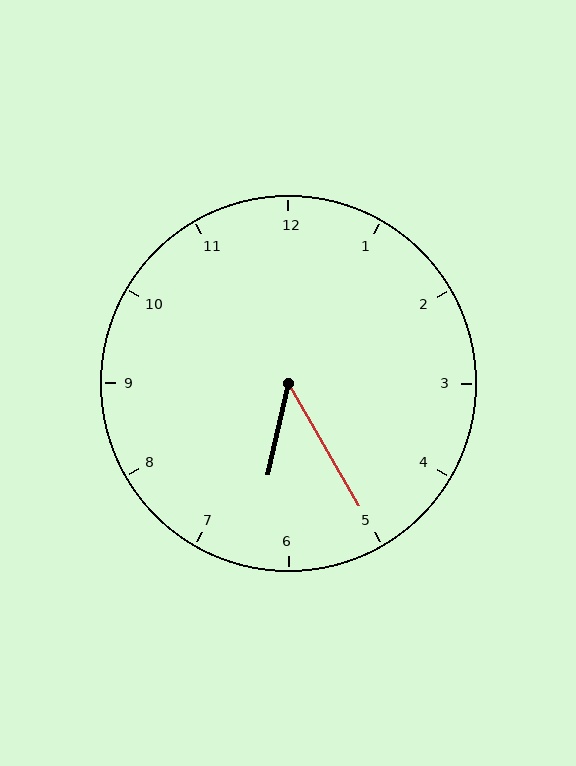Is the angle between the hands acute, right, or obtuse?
It is acute.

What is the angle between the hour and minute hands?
Approximately 42 degrees.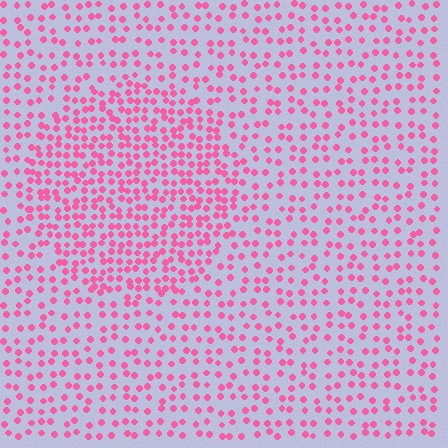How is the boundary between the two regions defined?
The boundary is defined by a change in element density (approximately 1.8x ratio). All elements are the same color, size, and shape.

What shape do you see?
I see a circle.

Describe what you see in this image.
The image contains small pink elements arranged at two different densities. A circle-shaped region is visible where the elements are more densely packed than the surrounding area.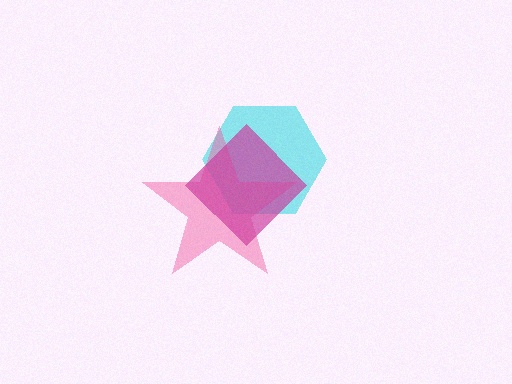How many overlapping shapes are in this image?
There are 3 overlapping shapes in the image.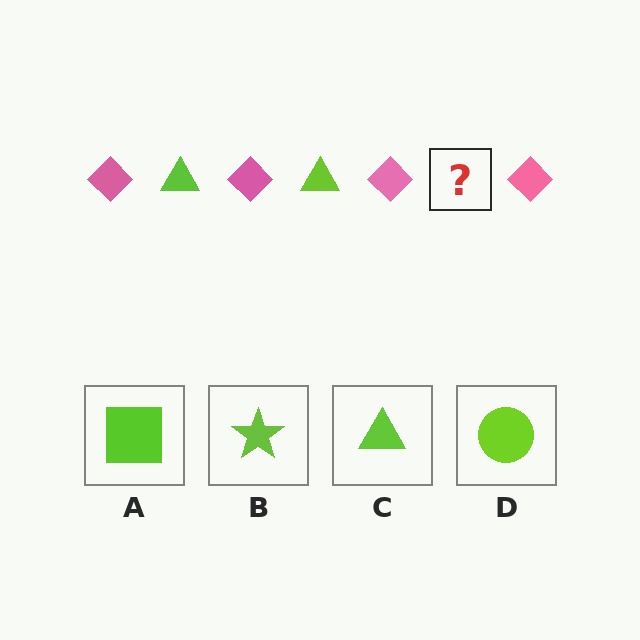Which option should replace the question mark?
Option C.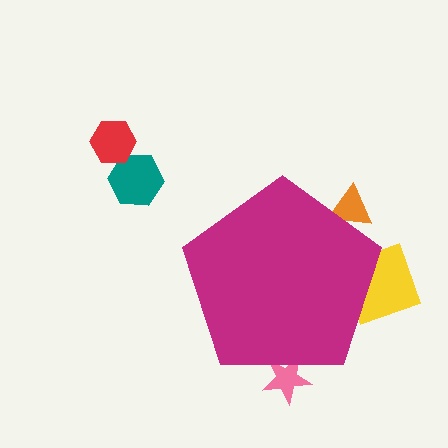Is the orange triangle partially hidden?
Yes, the orange triangle is partially hidden behind the magenta pentagon.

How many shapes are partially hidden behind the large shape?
3 shapes are partially hidden.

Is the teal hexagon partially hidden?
No, the teal hexagon is fully visible.